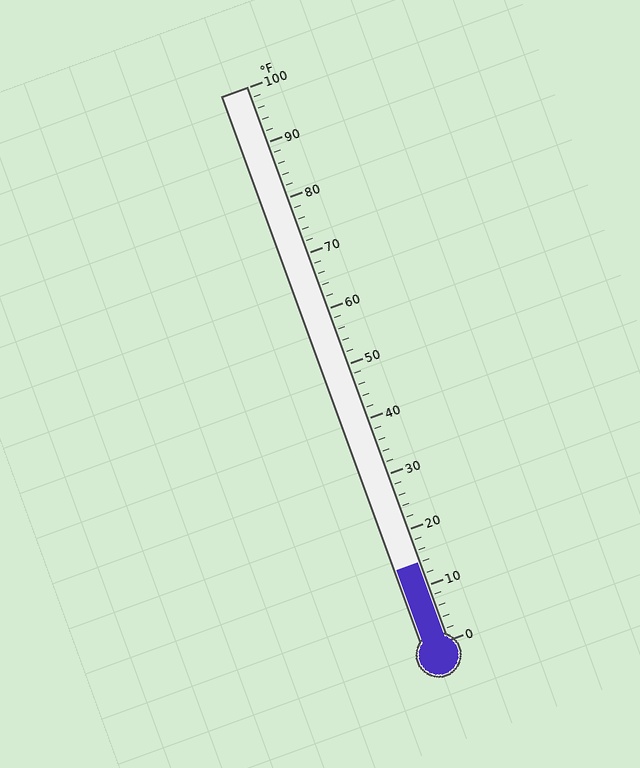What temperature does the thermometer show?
The thermometer shows approximately 14°F.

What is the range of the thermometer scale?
The thermometer scale ranges from 0°F to 100°F.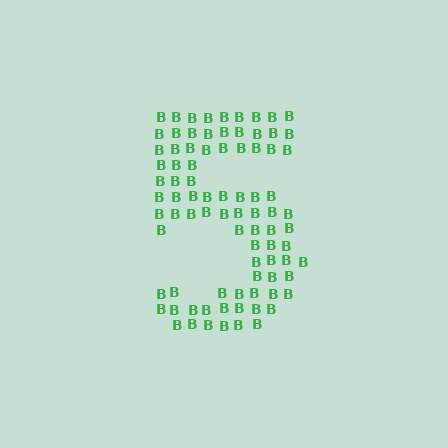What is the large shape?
The large shape is the digit 5.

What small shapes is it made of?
It is made of small letter B's.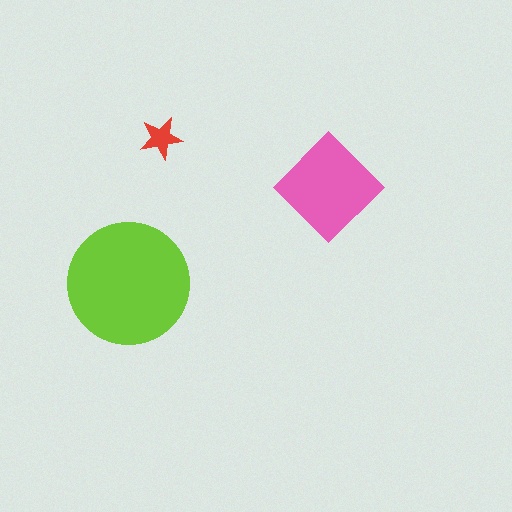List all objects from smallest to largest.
The red star, the pink diamond, the lime circle.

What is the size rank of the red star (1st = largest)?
3rd.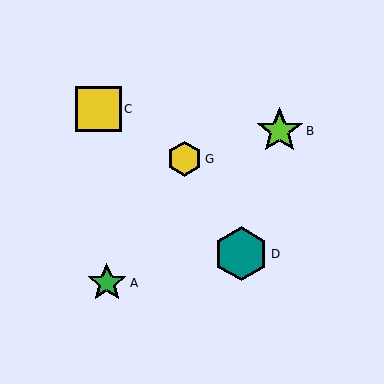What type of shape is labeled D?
Shape D is a teal hexagon.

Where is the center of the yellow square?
The center of the yellow square is at (98, 109).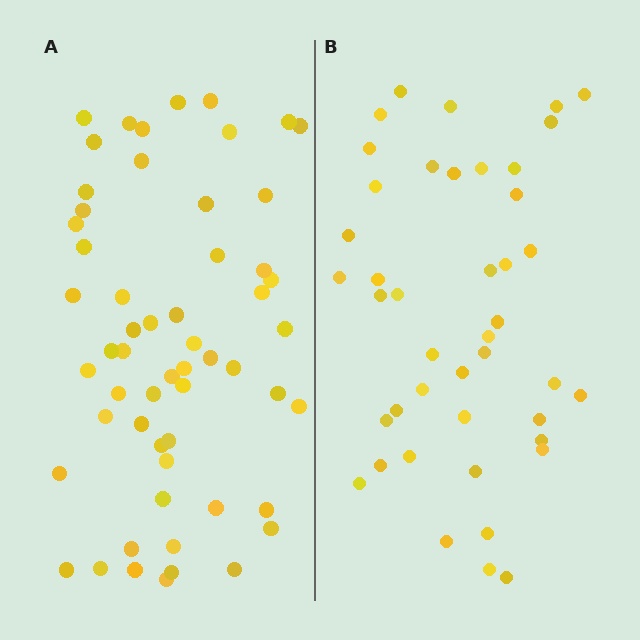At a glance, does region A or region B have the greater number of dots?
Region A (the left region) has more dots.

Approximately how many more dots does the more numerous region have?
Region A has approximately 15 more dots than region B.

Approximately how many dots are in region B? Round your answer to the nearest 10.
About 40 dots. (The exact count is 43, which rounds to 40.)